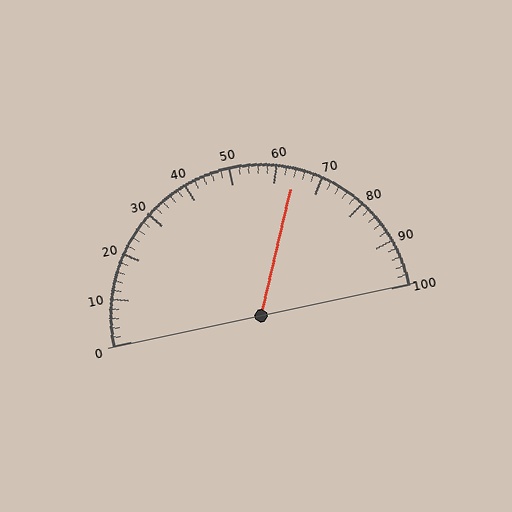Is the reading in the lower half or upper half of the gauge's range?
The reading is in the upper half of the range (0 to 100).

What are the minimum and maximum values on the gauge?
The gauge ranges from 0 to 100.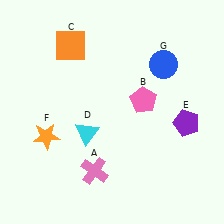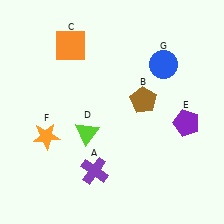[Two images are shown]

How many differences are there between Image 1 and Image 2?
There are 3 differences between the two images.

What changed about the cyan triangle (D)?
In Image 1, D is cyan. In Image 2, it changed to lime.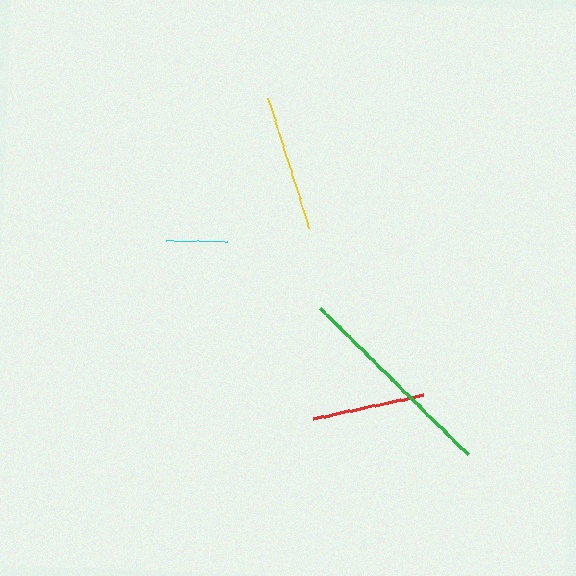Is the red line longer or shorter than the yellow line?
The yellow line is longer than the red line.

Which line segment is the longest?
The green line is the longest at approximately 208 pixels.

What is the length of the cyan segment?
The cyan segment is approximately 61 pixels long.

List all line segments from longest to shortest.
From longest to shortest: green, yellow, red, cyan.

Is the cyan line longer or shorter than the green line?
The green line is longer than the cyan line.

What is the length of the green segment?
The green segment is approximately 208 pixels long.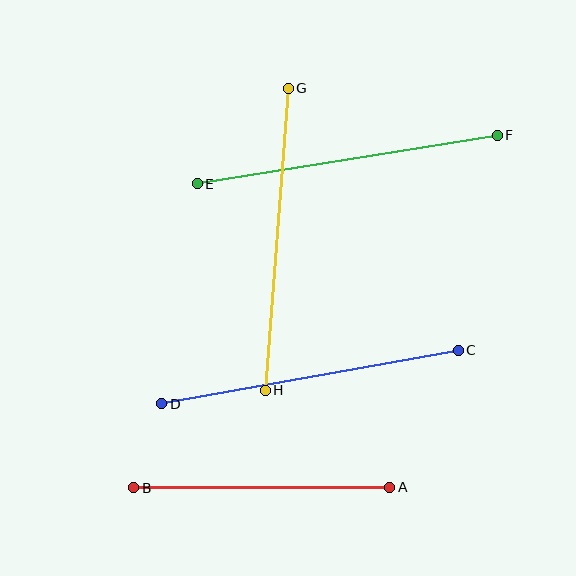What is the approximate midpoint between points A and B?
The midpoint is at approximately (262, 487) pixels.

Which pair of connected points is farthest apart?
Points E and F are farthest apart.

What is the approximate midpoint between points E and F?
The midpoint is at approximately (347, 159) pixels.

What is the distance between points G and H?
The distance is approximately 303 pixels.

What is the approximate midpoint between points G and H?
The midpoint is at approximately (277, 239) pixels.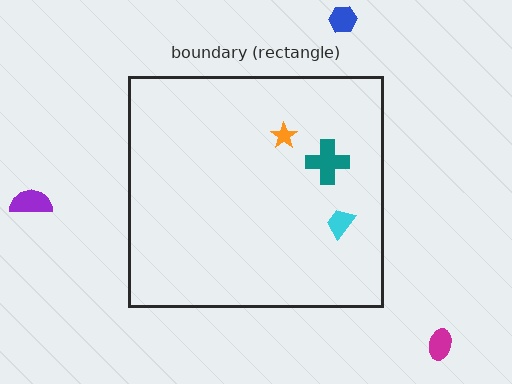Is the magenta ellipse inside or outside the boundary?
Outside.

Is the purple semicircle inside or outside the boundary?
Outside.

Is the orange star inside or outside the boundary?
Inside.